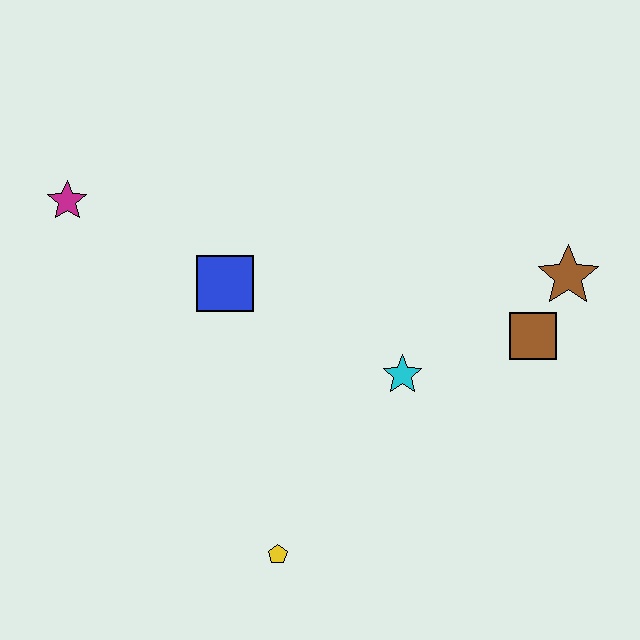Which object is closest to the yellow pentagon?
The cyan star is closest to the yellow pentagon.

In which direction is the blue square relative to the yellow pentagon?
The blue square is above the yellow pentagon.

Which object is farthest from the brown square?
The magenta star is farthest from the brown square.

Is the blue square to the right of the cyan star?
No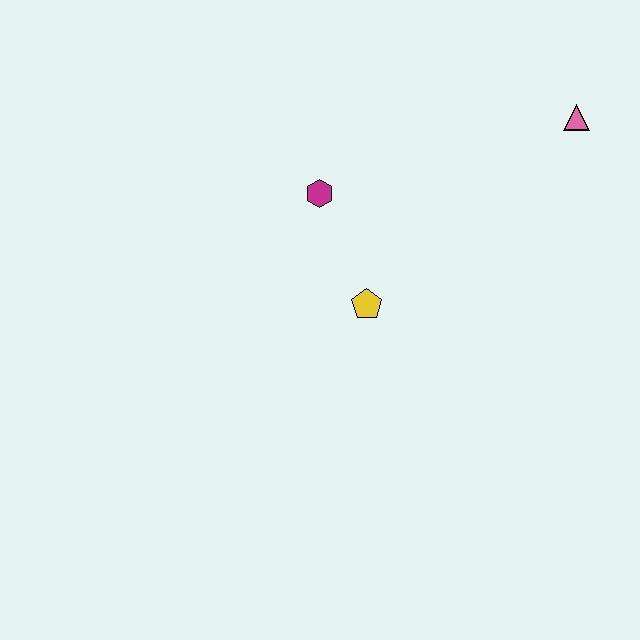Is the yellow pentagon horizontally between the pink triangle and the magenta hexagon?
Yes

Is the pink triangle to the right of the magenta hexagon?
Yes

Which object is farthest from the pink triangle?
The yellow pentagon is farthest from the pink triangle.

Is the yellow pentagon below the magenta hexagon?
Yes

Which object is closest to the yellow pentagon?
The magenta hexagon is closest to the yellow pentagon.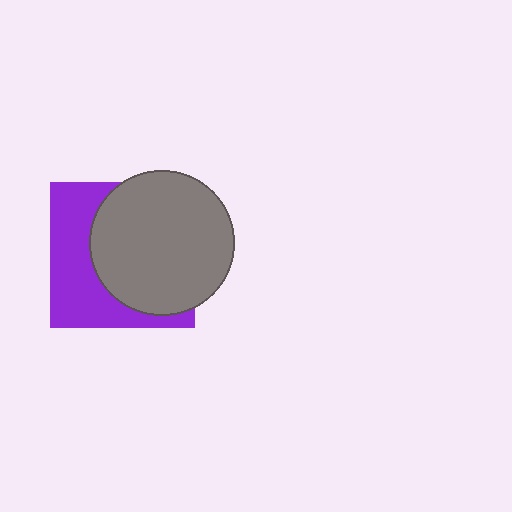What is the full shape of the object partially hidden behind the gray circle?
The partially hidden object is a purple square.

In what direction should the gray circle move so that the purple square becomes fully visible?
The gray circle should move right. That is the shortest direction to clear the overlap and leave the purple square fully visible.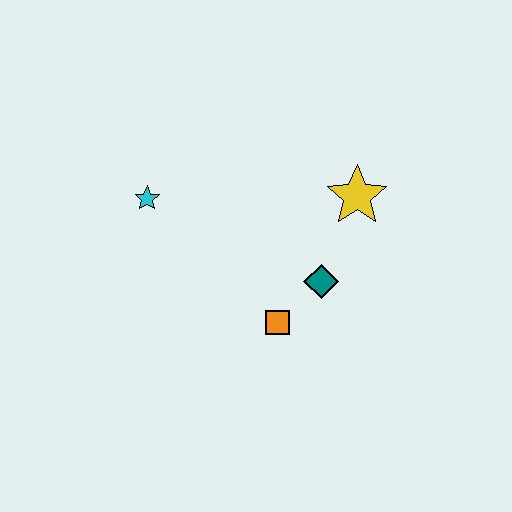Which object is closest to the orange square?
The teal diamond is closest to the orange square.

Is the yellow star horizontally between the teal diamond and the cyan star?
No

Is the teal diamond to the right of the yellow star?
No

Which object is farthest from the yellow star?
The cyan star is farthest from the yellow star.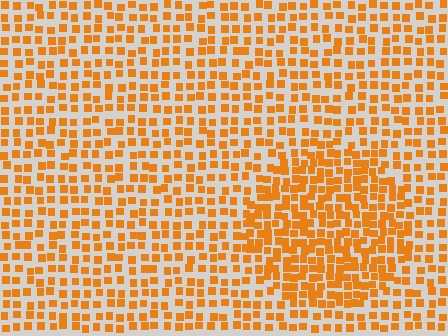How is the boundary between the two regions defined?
The boundary is defined by a change in element density (approximately 1.7x ratio). All elements are the same color, size, and shape.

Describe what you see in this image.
The image contains small orange elements arranged at two different densities. A circle-shaped region is visible where the elements are more densely packed than the surrounding area.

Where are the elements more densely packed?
The elements are more densely packed inside the circle boundary.